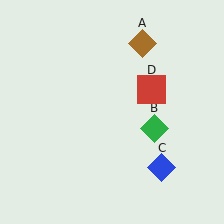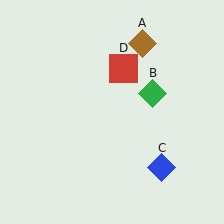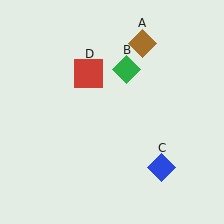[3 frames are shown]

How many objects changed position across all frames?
2 objects changed position: green diamond (object B), red square (object D).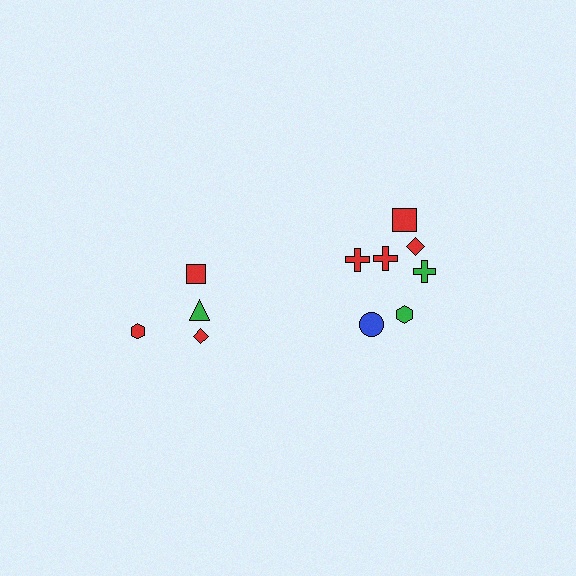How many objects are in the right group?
There are 7 objects.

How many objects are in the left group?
There are 4 objects.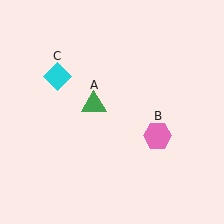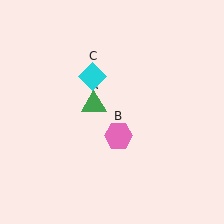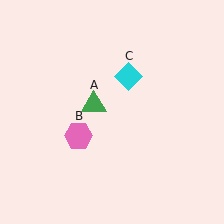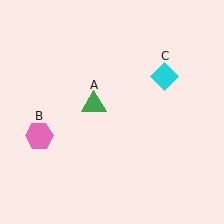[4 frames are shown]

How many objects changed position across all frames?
2 objects changed position: pink hexagon (object B), cyan diamond (object C).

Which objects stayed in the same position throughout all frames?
Green triangle (object A) remained stationary.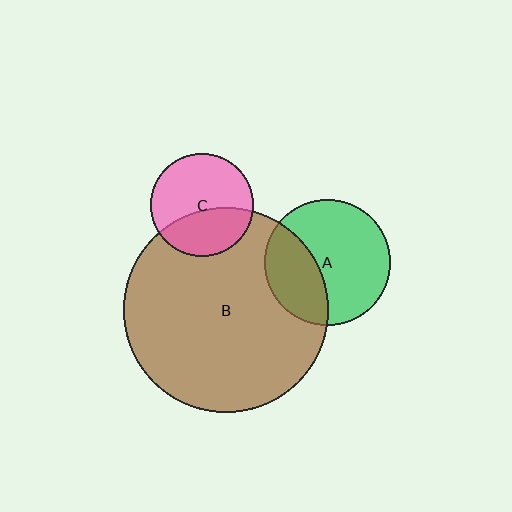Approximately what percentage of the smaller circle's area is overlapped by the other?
Approximately 40%.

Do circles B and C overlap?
Yes.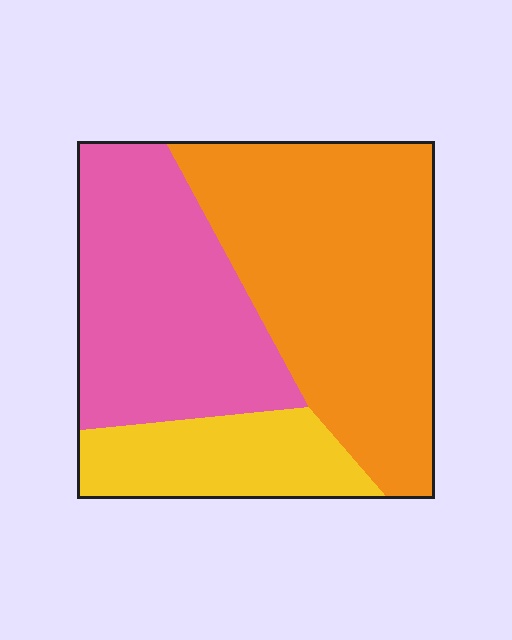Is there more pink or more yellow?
Pink.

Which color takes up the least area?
Yellow, at roughly 15%.